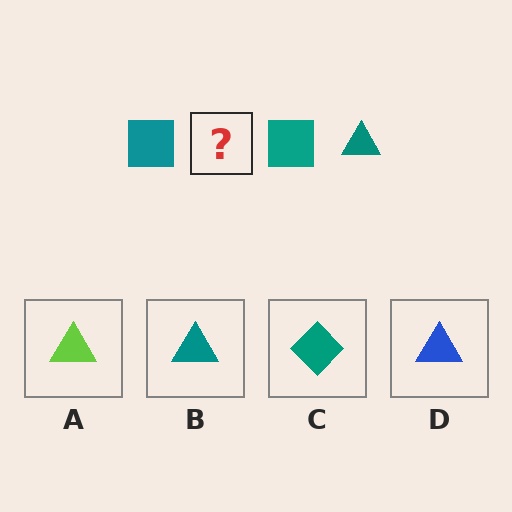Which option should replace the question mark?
Option B.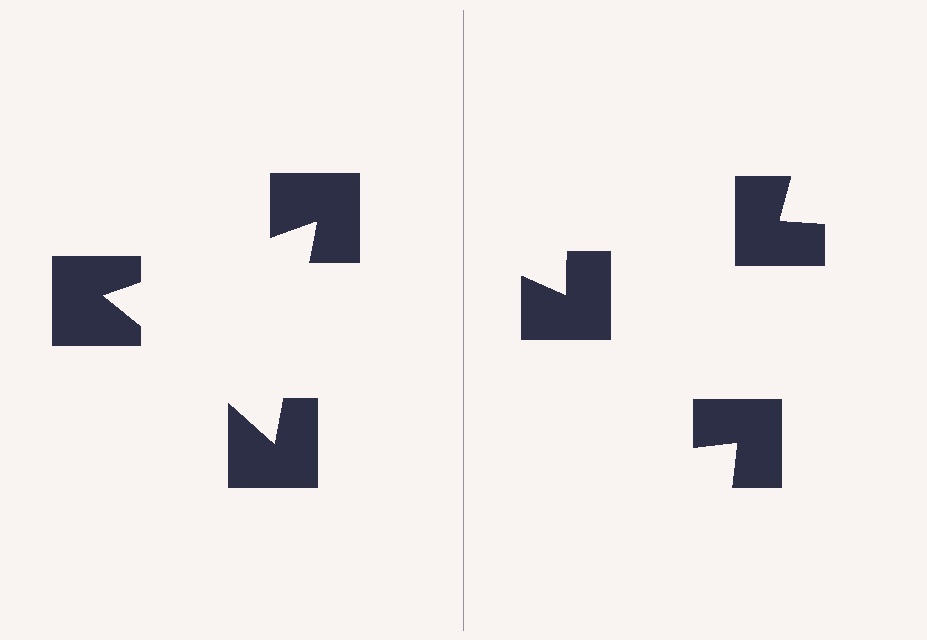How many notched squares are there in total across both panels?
6 — 3 on each side.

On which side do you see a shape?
An illusory triangle appears on the left side. On the right side the wedge cuts are rotated, so no coherent shape forms.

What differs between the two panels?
The notched squares are positioned identically on both sides; only the wedge orientations differ. On the left they align to a triangle; on the right they are misaligned.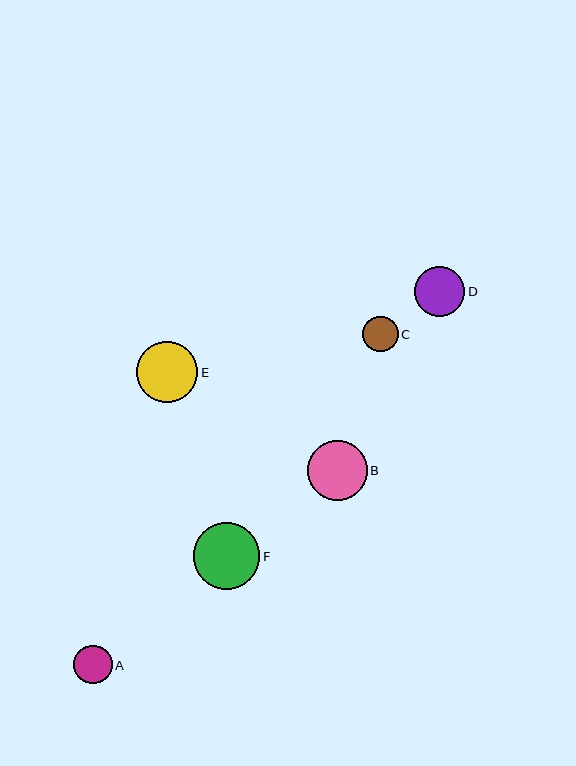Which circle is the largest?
Circle F is the largest with a size of approximately 66 pixels.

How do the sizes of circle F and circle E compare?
Circle F and circle E are approximately the same size.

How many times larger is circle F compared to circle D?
Circle F is approximately 1.3 times the size of circle D.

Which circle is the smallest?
Circle C is the smallest with a size of approximately 36 pixels.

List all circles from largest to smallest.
From largest to smallest: F, E, B, D, A, C.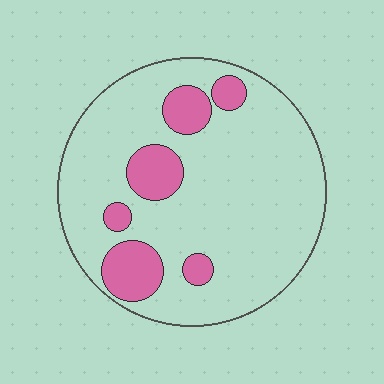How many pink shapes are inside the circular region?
6.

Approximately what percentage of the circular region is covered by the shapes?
Approximately 20%.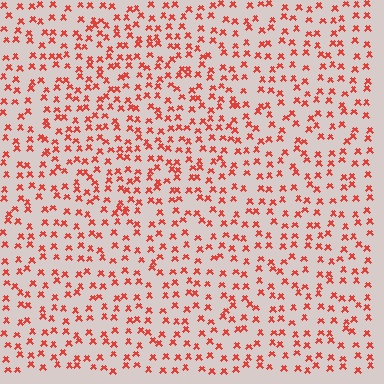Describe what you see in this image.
The image contains small red elements arranged at two different densities. A circle-shaped region is visible where the elements are more densely packed than the surrounding area.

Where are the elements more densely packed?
The elements are more densely packed inside the circle boundary.